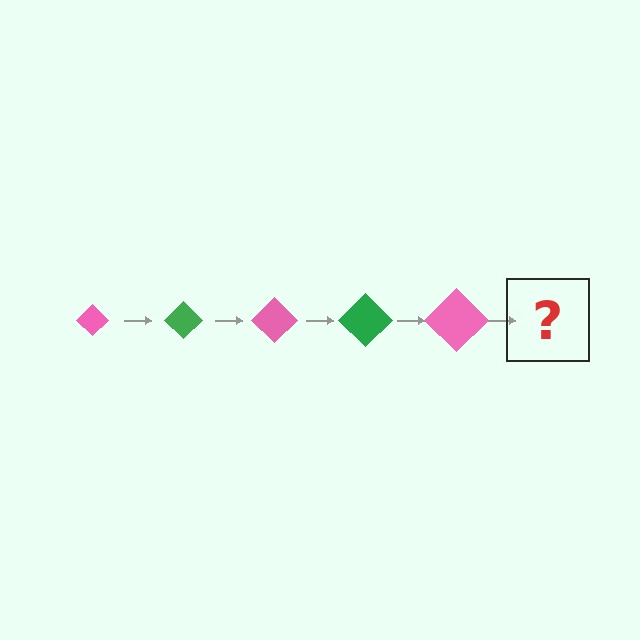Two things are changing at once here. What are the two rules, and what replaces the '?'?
The two rules are that the diamond grows larger each step and the color cycles through pink and green. The '?' should be a green diamond, larger than the previous one.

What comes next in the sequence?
The next element should be a green diamond, larger than the previous one.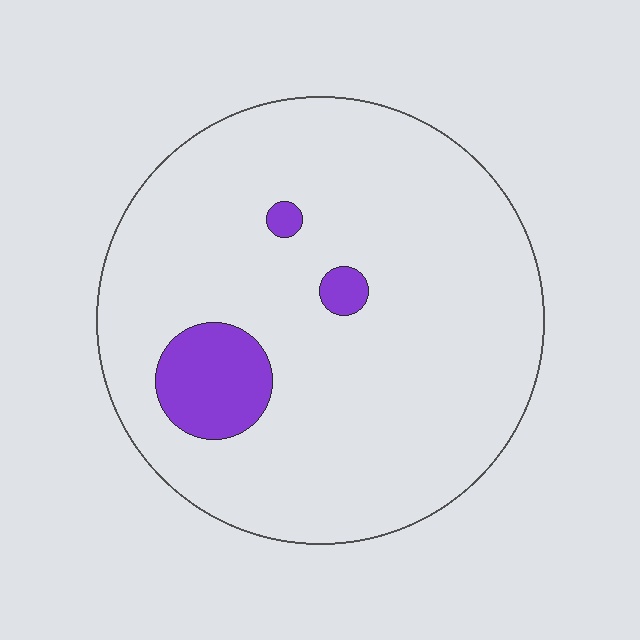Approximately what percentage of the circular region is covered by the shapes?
Approximately 10%.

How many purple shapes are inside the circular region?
3.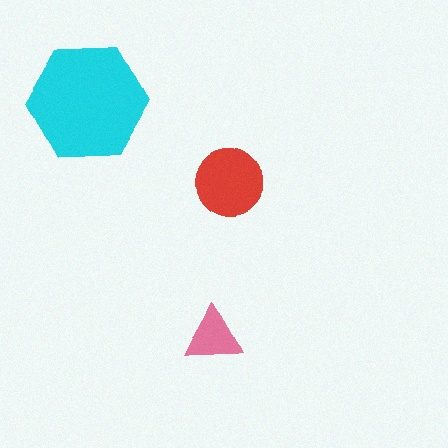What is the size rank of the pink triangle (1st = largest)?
3rd.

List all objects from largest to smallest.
The cyan hexagon, the red circle, the pink triangle.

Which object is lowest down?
The pink triangle is bottommost.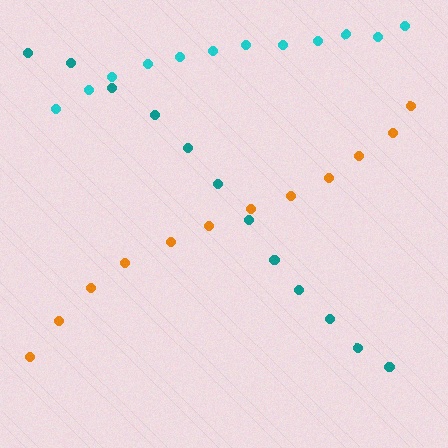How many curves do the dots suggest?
There are 3 distinct paths.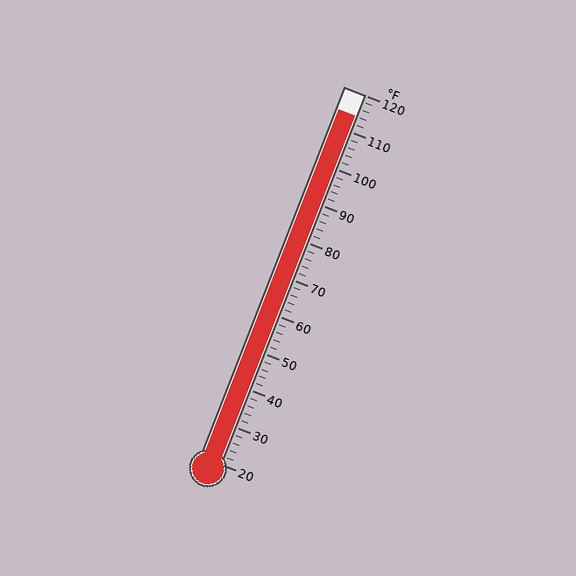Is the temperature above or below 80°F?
The temperature is above 80°F.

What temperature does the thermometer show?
The thermometer shows approximately 114°F.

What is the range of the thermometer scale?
The thermometer scale ranges from 20°F to 120°F.